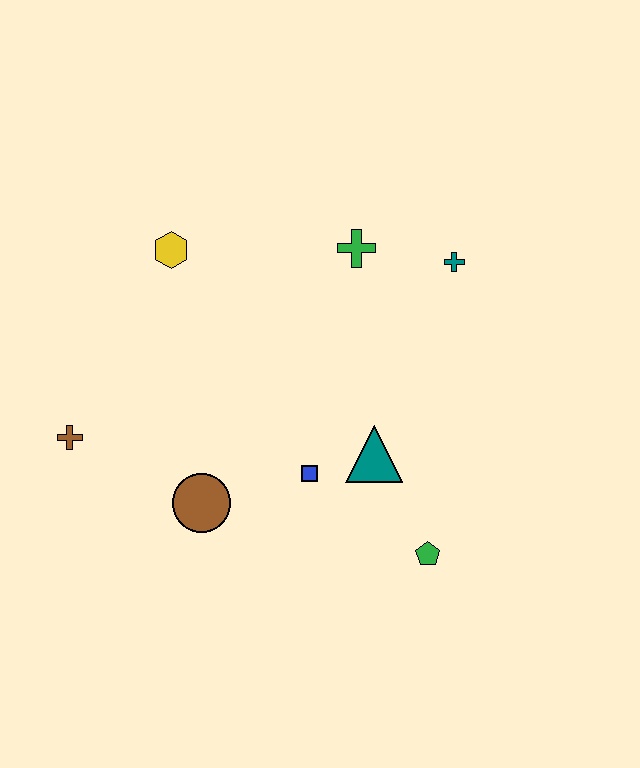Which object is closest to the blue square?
The teal triangle is closest to the blue square.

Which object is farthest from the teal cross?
The brown cross is farthest from the teal cross.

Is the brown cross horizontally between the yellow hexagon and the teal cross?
No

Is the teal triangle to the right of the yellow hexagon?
Yes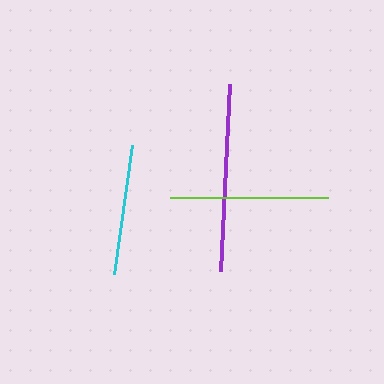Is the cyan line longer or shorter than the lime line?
The lime line is longer than the cyan line.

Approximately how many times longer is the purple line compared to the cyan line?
The purple line is approximately 1.4 times the length of the cyan line.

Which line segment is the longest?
The purple line is the longest at approximately 187 pixels.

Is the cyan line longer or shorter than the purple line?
The purple line is longer than the cyan line.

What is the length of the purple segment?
The purple segment is approximately 187 pixels long.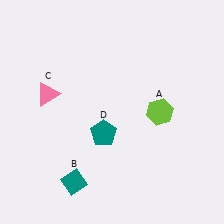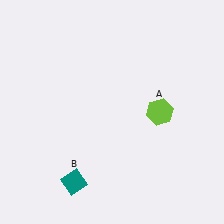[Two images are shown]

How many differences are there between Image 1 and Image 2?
There are 2 differences between the two images.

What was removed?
The pink triangle (C), the teal pentagon (D) were removed in Image 2.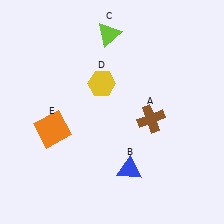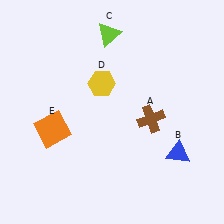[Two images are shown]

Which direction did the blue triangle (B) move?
The blue triangle (B) moved right.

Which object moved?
The blue triangle (B) moved right.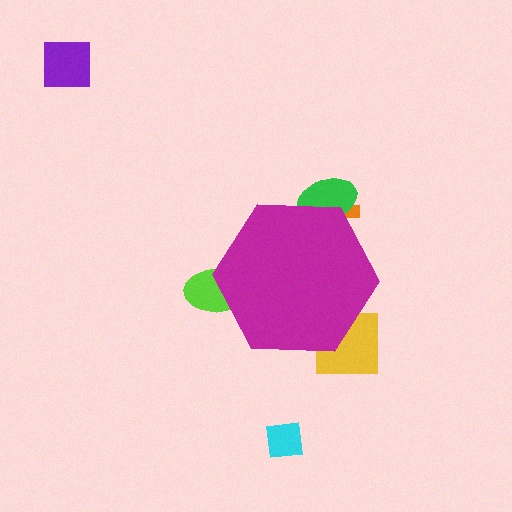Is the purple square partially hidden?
No, the purple square is fully visible.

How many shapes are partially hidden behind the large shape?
4 shapes are partially hidden.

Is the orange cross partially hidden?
Yes, the orange cross is partially hidden behind the magenta hexagon.